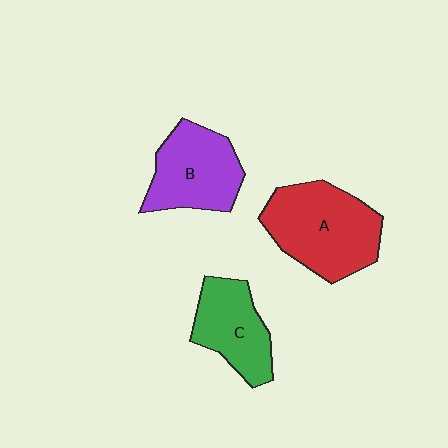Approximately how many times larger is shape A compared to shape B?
Approximately 1.3 times.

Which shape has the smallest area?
Shape C (green).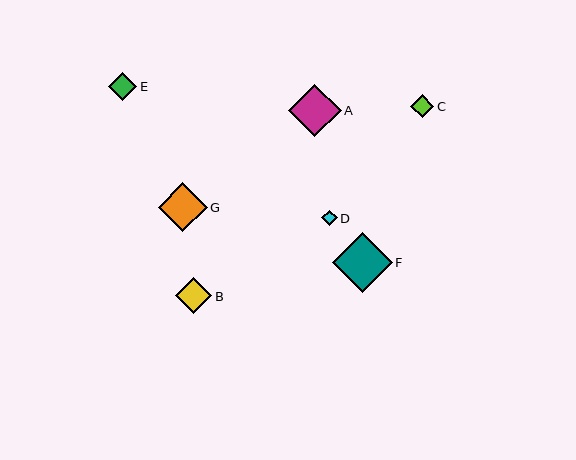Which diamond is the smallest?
Diamond D is the smallest with a size of approximately 16 pixels.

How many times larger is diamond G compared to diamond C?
Diamond G is approximately 2.2 times the size of diamond C.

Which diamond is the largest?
Diamond F is the largest with a size of approximately 60 pixels.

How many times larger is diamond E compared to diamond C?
Diamond E is approximately 1.2 times the size of diamond C.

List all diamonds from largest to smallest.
From largest to smallest: F, A, G, B, E, C, D.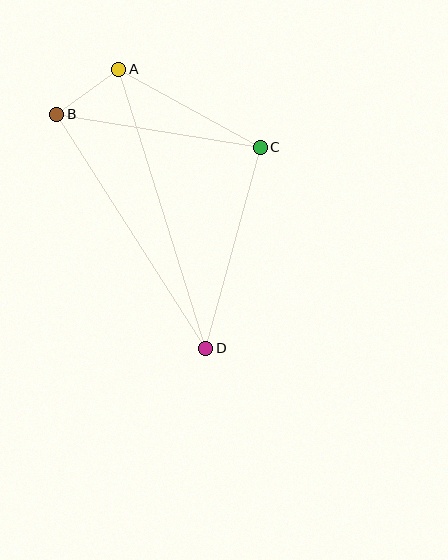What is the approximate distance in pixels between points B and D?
The distance between B and D is approximately 278 pixels.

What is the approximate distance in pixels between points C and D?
The distance between C and D is approximately 208 pixels.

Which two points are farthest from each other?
Points A and D are farthest from each other.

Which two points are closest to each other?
Points A and B are closest to each other.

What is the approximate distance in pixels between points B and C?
The distance between B and C is approximately 206 pixels.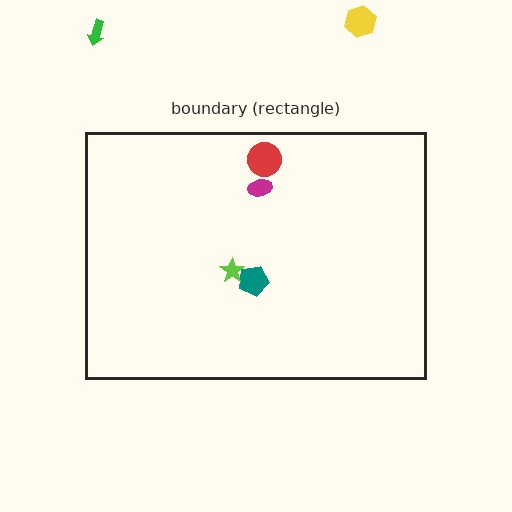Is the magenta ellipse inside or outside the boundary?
Inside.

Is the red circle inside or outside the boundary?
Inside.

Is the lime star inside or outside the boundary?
Inside.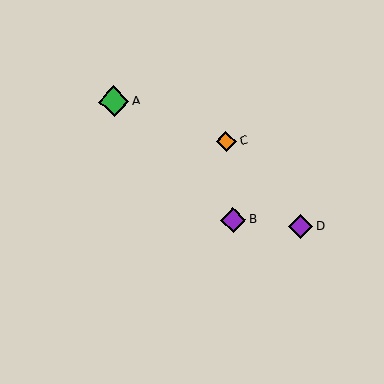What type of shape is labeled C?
Shape C is an orange diamond.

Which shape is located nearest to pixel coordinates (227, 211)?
The purple diamond (labeled B) at (233, 220) is nearest to that location.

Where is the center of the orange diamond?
The center of the orange diamond is at (226, 141).